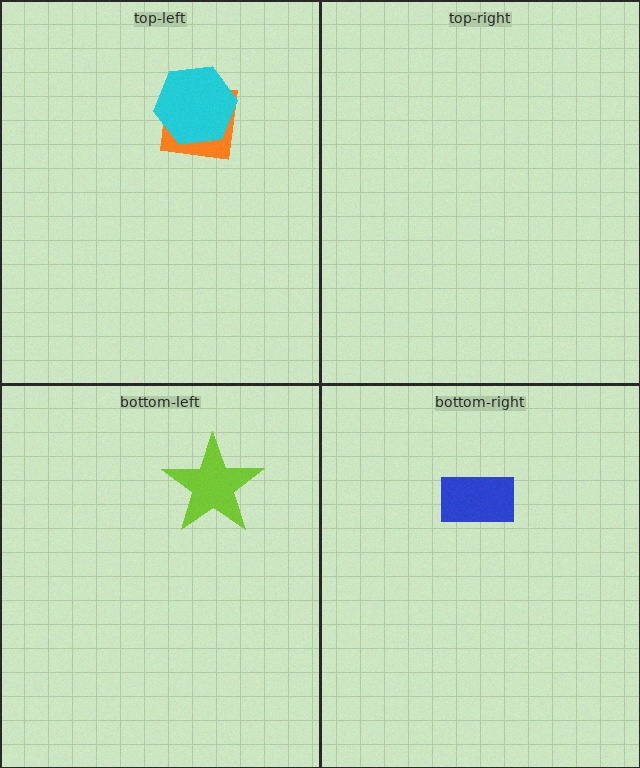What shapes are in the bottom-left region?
The lime star.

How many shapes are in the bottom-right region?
1.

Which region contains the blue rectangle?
The bottom-right region.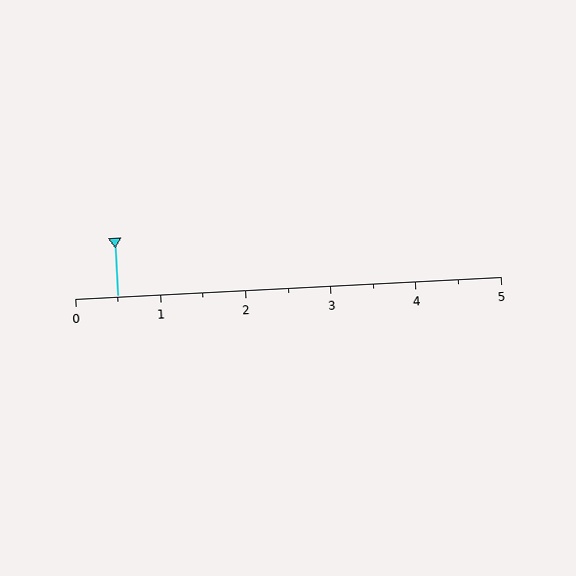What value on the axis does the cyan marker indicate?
The marker indicates approximately 0.5.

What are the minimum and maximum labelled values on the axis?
The axis runs from 0 to 5.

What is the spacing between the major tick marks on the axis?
The major ticks are spaced 1 apart.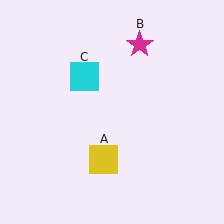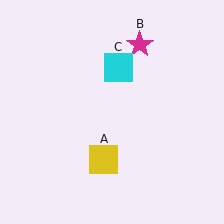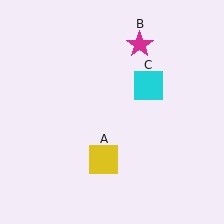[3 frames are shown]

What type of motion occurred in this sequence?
The cyan square (object C) rotated clockwise around the center of the scene.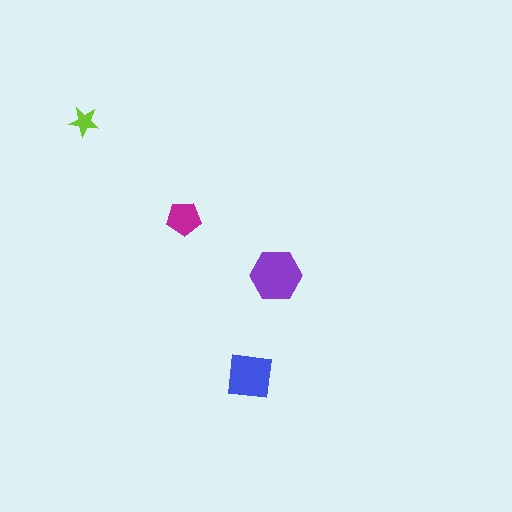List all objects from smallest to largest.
The lime star, the magenta pentagon, the blue square, the purple hexagon.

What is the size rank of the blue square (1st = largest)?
2nd.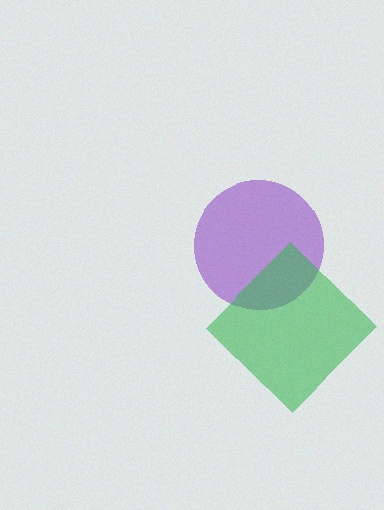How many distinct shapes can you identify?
There are 2 distinct shapes: a purple circle, a green diamond.